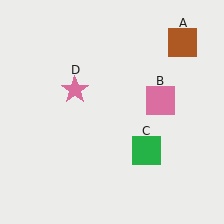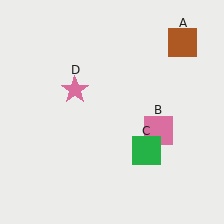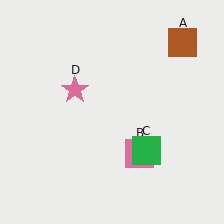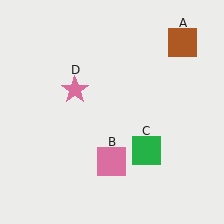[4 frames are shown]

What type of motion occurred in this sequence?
The pink square (object B) rotated clockwise around the center of the scene.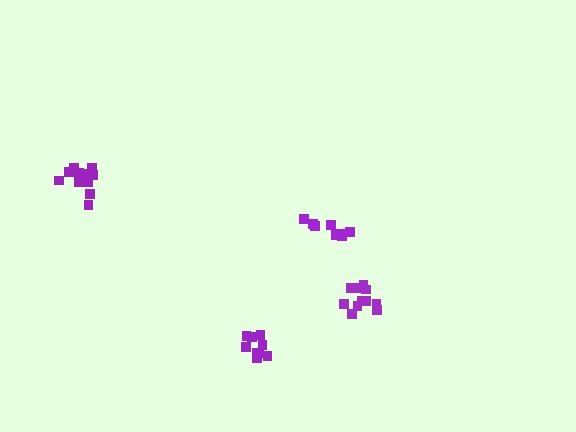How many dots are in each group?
Group 1: 12 dots, Group 2: 12 dots, Group 3: 9 dots, Group 4: 8 dots (41 total).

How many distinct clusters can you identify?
There are 4 distinct clusters.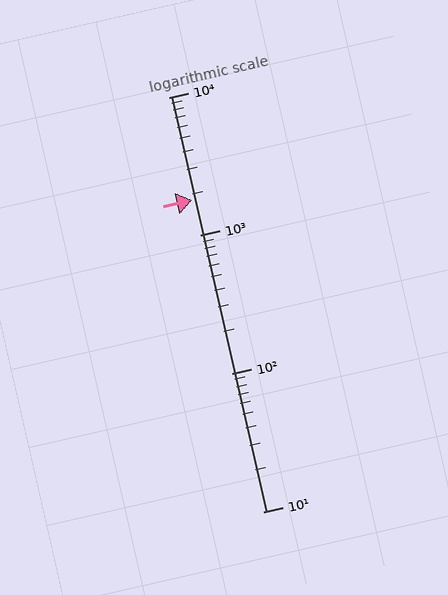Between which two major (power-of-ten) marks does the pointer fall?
The pointer is between 1000 and 10000.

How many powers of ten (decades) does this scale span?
The scale spans 3 decades, from 10 to 10000.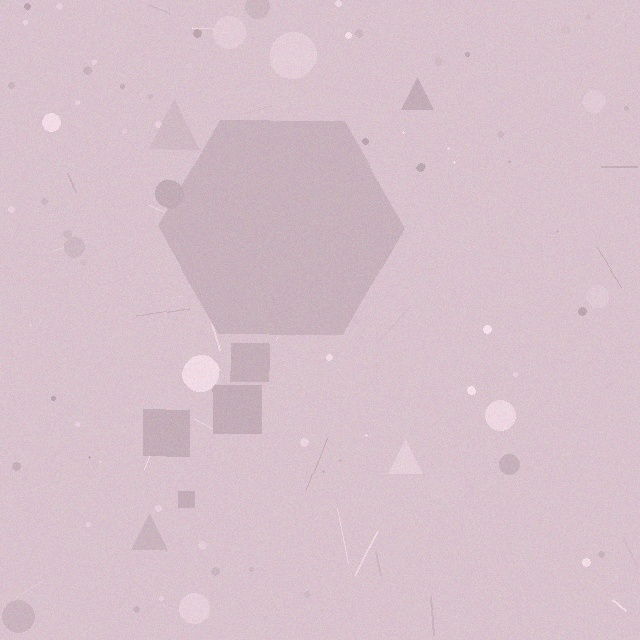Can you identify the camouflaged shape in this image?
The camouflaged shape is a hexagon.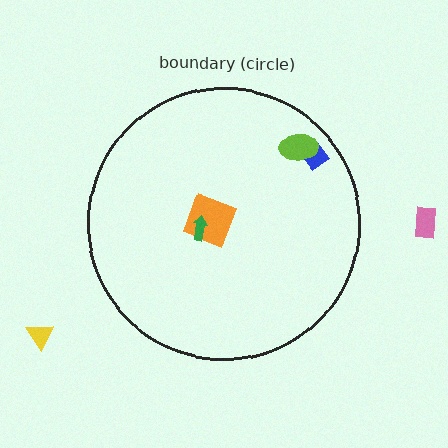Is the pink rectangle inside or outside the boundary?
Outside.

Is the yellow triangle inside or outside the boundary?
Outside.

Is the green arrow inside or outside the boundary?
Inside.